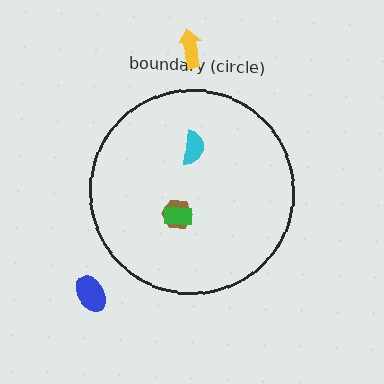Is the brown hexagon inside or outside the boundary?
Inside.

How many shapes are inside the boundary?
3 inside, 2 outside.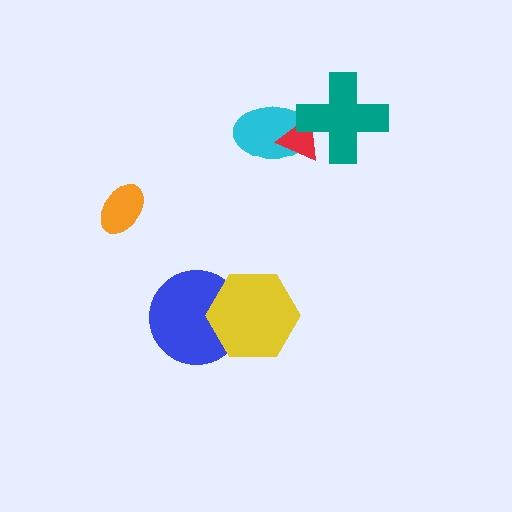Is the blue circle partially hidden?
Yes, it is partially covered by another shape.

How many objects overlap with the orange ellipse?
0 objects overlap with the orange ellipse.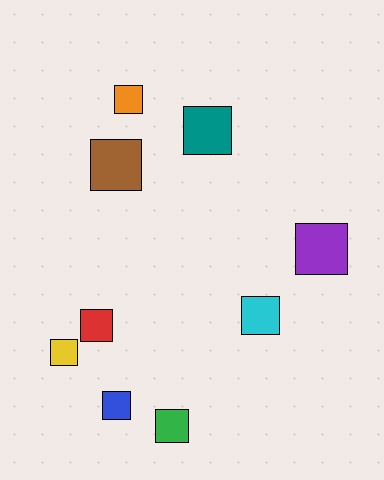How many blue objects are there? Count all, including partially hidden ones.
There is 1 blue object.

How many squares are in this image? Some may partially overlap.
There are 9 squares.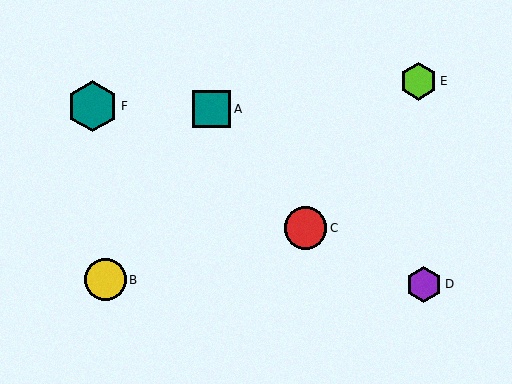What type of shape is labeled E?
Shape E is a lime hexagon.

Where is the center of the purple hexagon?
The center of the purple hexagon is at (424, 284).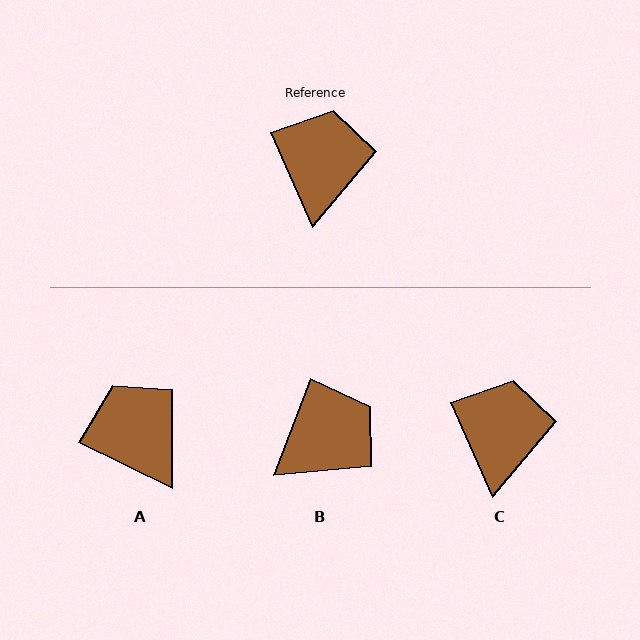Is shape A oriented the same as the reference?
No, it is off by about 40 degrees.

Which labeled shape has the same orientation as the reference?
C.